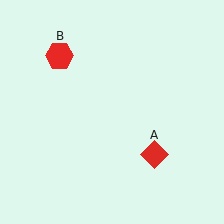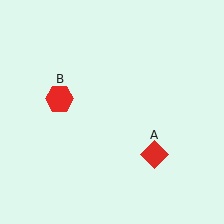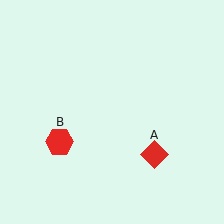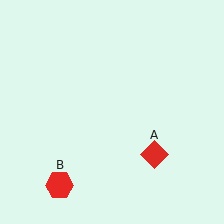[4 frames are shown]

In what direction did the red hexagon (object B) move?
The red hexagon (object B) moved down.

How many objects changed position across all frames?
1 object changed position: red hexagon (object B).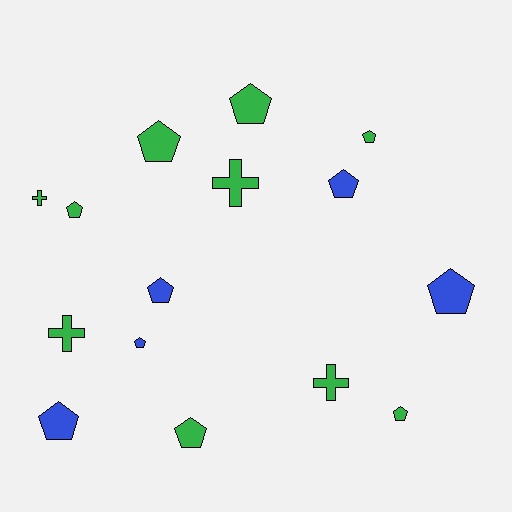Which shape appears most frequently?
Pentagon, with 11 objects.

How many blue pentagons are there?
There are 5 blue pentagons.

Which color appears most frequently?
Green, with 10 objects.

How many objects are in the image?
There are 15 objects.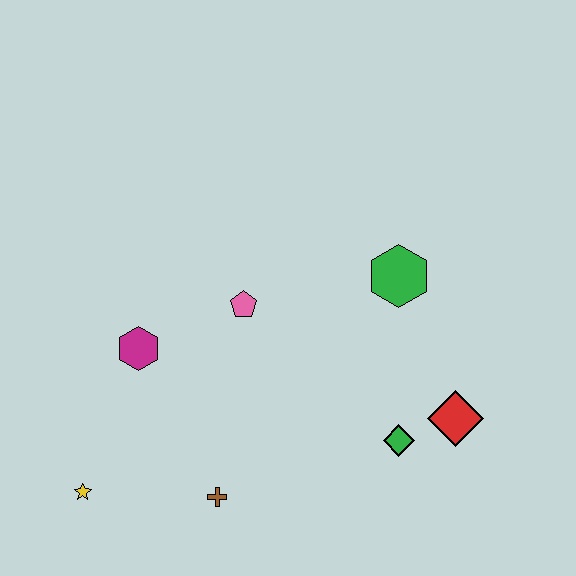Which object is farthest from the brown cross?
The green hexagon is farthest from the brown cross.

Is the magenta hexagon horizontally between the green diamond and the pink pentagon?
No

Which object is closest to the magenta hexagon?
The pink pentagon is closest to the magenta hexagon.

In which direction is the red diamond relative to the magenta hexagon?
The red diamond is to the right of the magenta hexagon.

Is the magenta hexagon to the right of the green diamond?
No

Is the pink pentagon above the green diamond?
Yes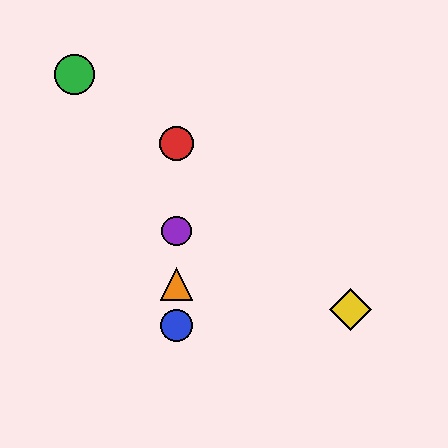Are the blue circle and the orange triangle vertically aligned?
Yes, both are at x≈176.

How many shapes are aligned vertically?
4 shapes (the red circle, the blue circle, the purple circle, the orange triangle) are aligned vertically.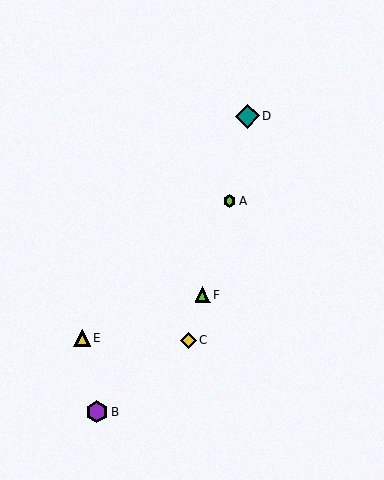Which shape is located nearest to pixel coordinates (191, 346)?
The yellow diamond (labeled C) at (188, 340) is nearest to that location.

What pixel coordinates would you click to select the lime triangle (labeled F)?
Click at (203, 295) to select the lime triangle F.